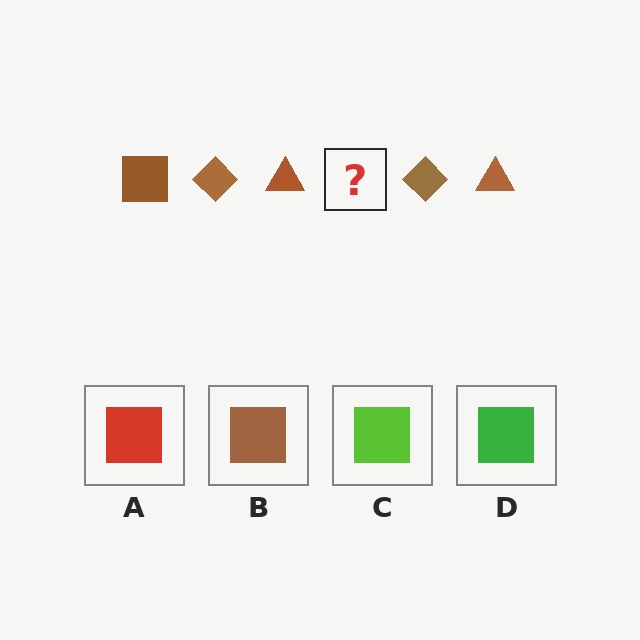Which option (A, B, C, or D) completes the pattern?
B.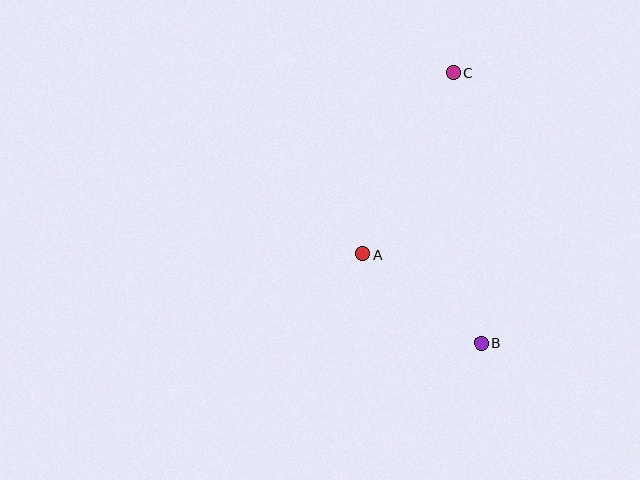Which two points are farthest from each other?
Points B and C are farthest from each other.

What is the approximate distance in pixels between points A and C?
The distance between A and C is approximately 202 pixels.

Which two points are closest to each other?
Points A and B are closest to each other.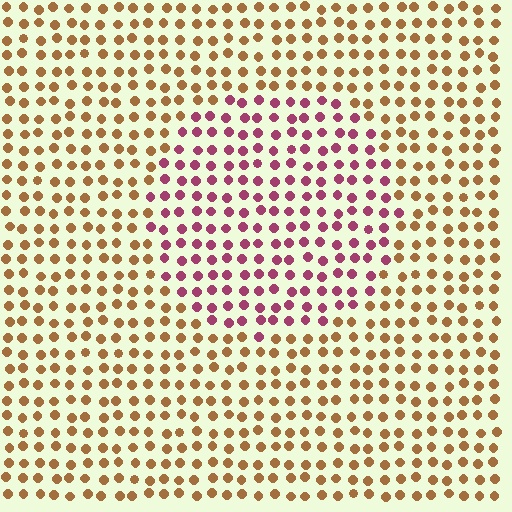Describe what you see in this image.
The image is filled with small brown elements in a uniform arrangement. A circle-shaped region is visible where the elements are tinted to a slightly different hue, forming a subtle color boundary.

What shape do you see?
I see a circle.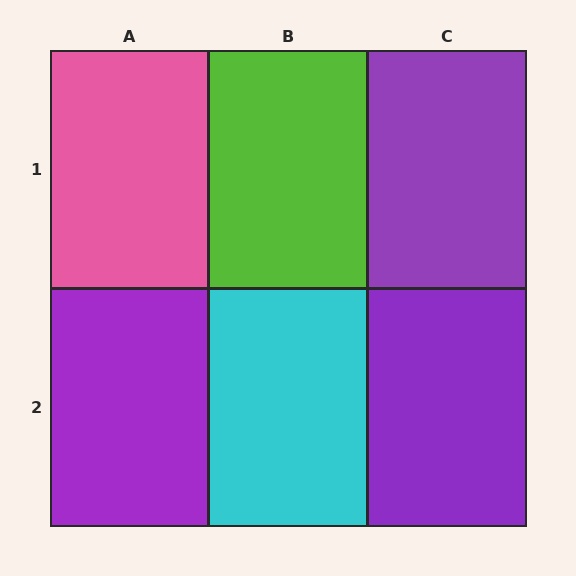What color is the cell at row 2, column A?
Purple.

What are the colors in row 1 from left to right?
Pink, lime, purple.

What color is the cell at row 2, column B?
Cyan.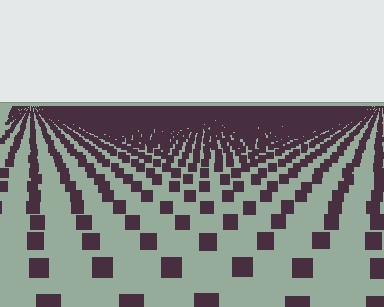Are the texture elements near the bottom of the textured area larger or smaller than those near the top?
Larger. Near the bottom, elements are closer to the viewer and appear at a bigger on-screen size.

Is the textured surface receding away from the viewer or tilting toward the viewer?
The surface is receding away from the viewer. Texture elements get smaller and denser toward the top.